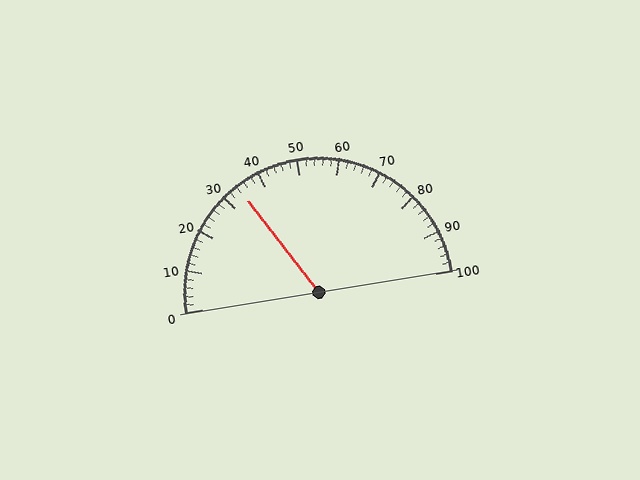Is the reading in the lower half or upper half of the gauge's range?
The reading is in the lower half of the range (0 to 100).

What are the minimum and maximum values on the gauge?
The gauge ranges from 0 to 100.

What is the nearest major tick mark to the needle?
The nearest major tick mark is 30.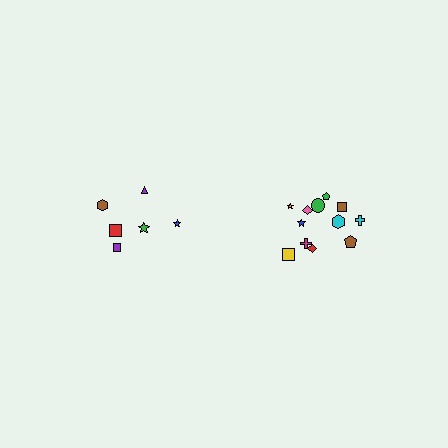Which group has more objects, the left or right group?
The right group.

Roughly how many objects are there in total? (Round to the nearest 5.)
Roughly 20 objects in total.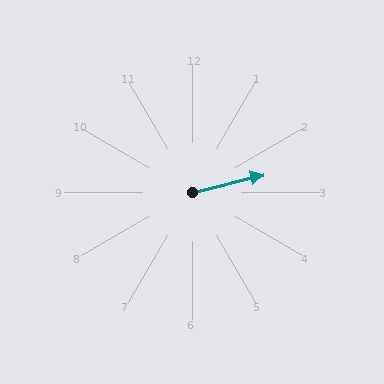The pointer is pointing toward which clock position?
Roughly 3 o'clock.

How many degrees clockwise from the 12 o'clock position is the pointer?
Approximately 76 degrees.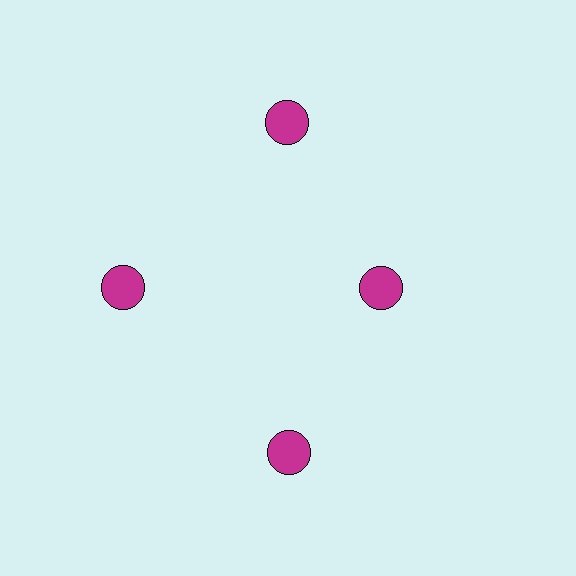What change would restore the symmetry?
The symmetry would be restored by moving it outward, back onto the ring so that all 4 circles sit at equal angles and equal distance from the center.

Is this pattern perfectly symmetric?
No. The 4 magenta circles are arranged in a ring, but one element near the 3 o'clock position is pulled inward toward the center, breaking the 4-fold rotational symmetry.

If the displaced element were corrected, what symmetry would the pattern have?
It would have 4-fold rotational symmetry — the pattern would map onto itself every 90 degrees.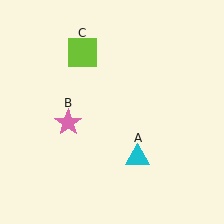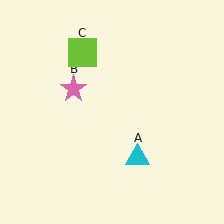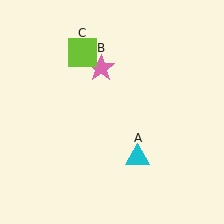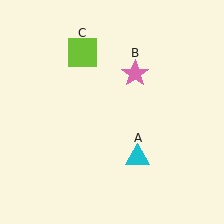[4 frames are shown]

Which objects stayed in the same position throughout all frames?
Cyan triangle (object A) and lime square (object C) remained stationary.